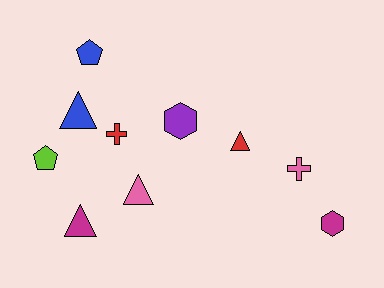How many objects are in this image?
There are 10 objects.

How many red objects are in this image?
There are 2 red objects.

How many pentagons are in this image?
There are 2 pentagons.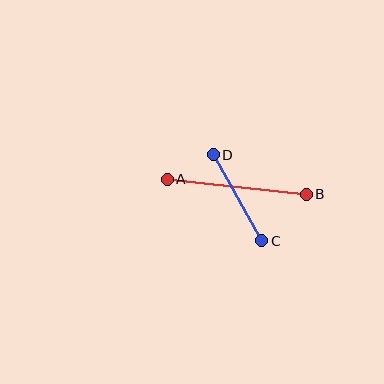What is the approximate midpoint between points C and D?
The midpoint is at approximately (237, 198) pixels.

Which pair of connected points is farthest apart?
Points A and B are farthest apart.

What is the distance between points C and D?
The distance is approximately 99 pixels.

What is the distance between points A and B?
The distance is approximately 140 pixels.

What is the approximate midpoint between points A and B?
The midpoint is at approximately (237, 187) pixels.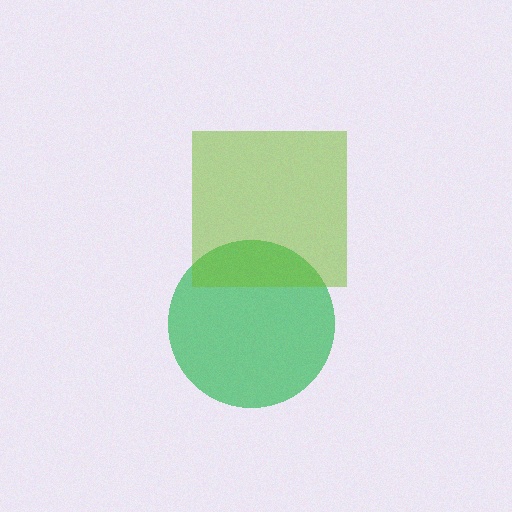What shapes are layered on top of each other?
The layered shapes are: a green circle, a lime square.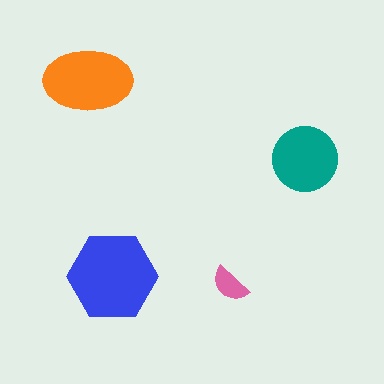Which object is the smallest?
The pink semicircle.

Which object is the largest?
The blue hexagon.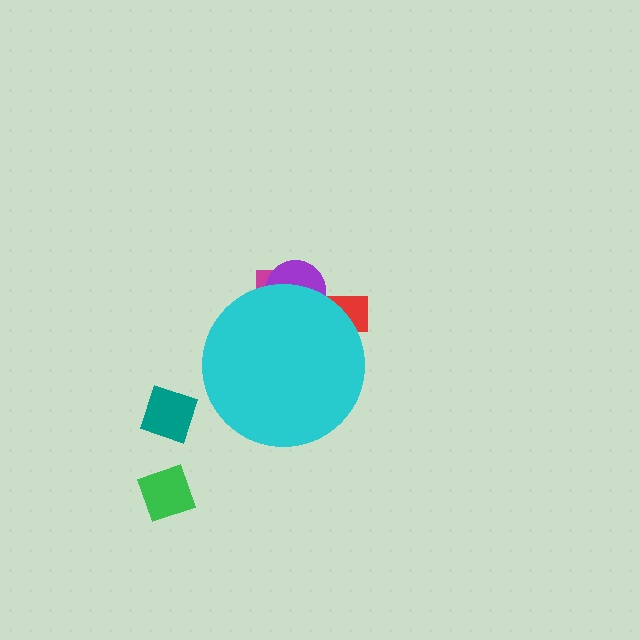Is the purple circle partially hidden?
Yes, the purple circle is partially hidden behind the cyan circle.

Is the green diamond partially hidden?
No, the green diamond is fully visible.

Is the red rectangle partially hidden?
Yes, the red rectangle is partially hidden behind the cyan circle.